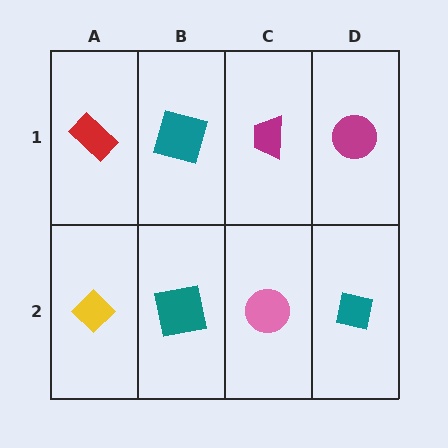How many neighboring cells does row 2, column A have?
2.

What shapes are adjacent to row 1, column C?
A pink circle (row 2, column C), a teal square (row 1, column B), a magenta circle (row 1, column D).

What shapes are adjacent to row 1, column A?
A yellow diamond (row 2, column A), a teal square (row 1, column B).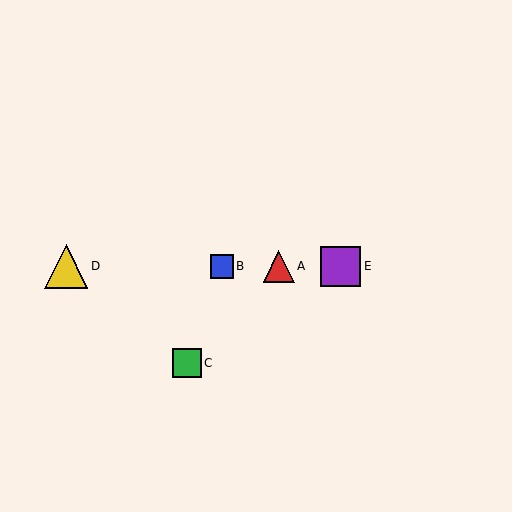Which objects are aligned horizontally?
Objects A, B, D, E are aligned horizontally.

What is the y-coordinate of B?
Object B is at y≈266.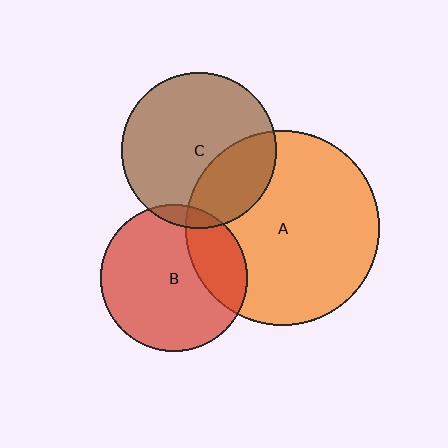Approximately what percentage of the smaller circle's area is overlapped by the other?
Approximately 30%.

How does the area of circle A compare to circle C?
Approximately 1.6 times.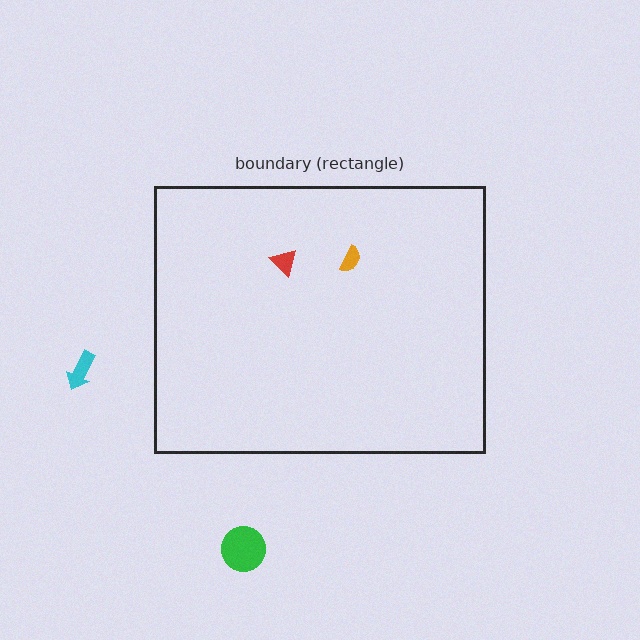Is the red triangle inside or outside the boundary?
Inside.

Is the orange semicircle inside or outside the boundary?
Inside.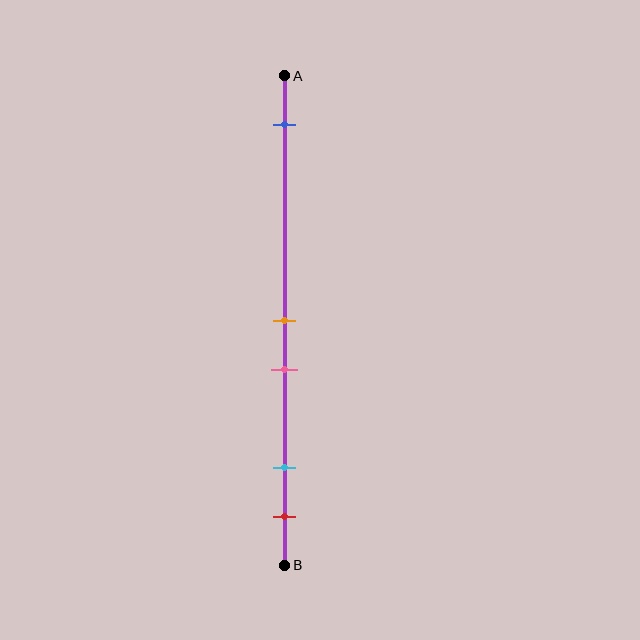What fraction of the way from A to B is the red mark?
The red mark is approximately 90% (0.9) of the way from A to B.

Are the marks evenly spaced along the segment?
No, the marks are not evenly spaced.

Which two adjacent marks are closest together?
The orange and pink marks are the closest adjacent pair.